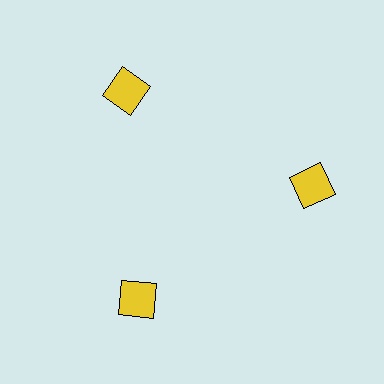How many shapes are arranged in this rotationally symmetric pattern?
There are 3 shapes, arranged in 3 groups of 1.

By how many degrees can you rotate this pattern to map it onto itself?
The pattern maps onto itself every 120 degrees of rotation.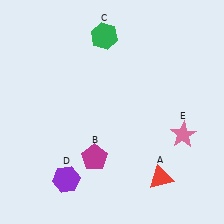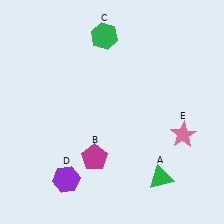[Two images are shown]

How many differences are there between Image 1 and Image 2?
There is 1 difference between the two images.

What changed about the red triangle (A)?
In Image 1, A is red. In Image 2, it changed to green.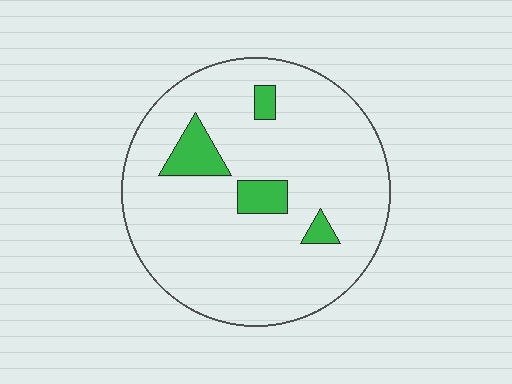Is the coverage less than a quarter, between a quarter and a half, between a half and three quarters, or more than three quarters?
Less than a quarter.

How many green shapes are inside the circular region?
4.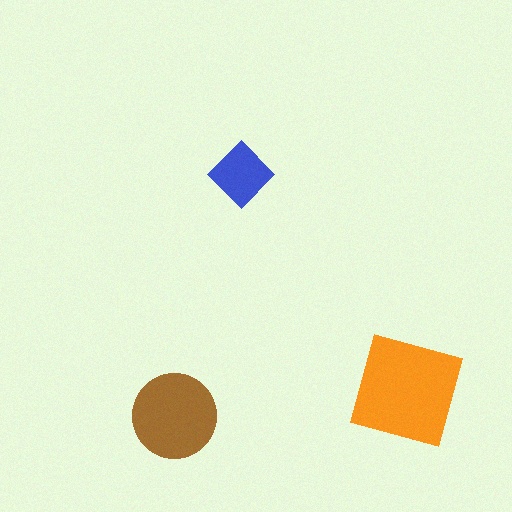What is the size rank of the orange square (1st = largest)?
1st.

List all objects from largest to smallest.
The orange square, the brown circle, the blue diamond.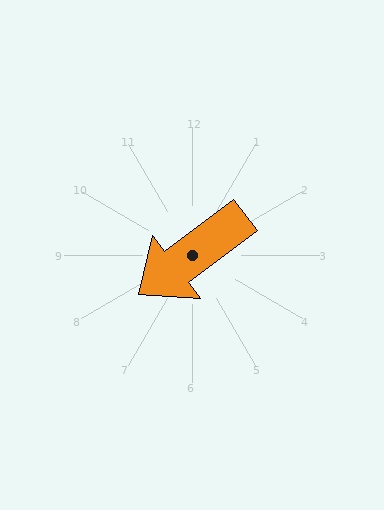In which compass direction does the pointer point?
Southwest.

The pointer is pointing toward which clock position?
Roughly 8 o'clock.